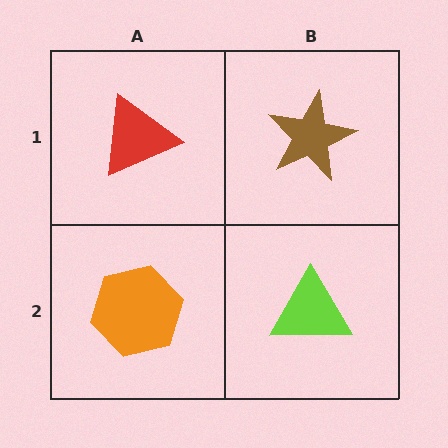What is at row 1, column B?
A brown star.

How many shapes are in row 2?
2 shapes.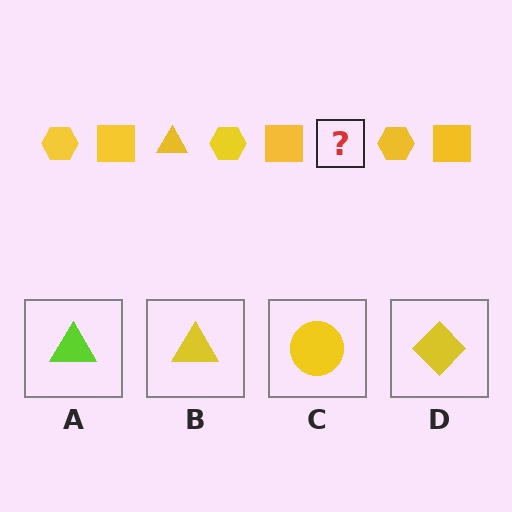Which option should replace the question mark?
Option B.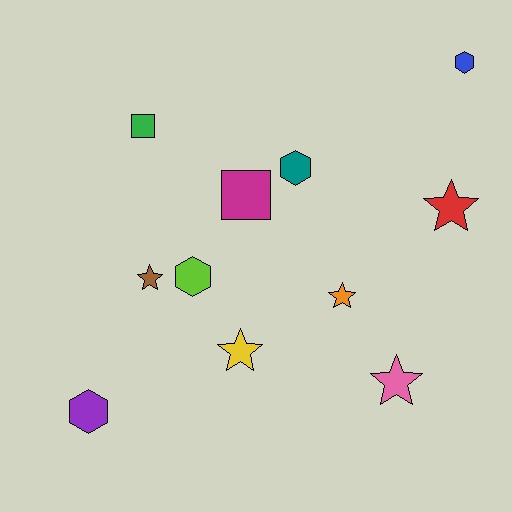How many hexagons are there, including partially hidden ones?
There are 4 hexagons.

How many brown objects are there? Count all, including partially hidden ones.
There is 1 brown object.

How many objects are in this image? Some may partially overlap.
There are 11 objects.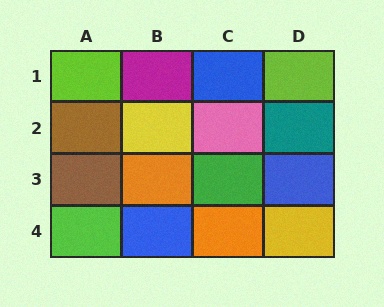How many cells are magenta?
1 cell is magenta.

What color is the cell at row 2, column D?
Teal.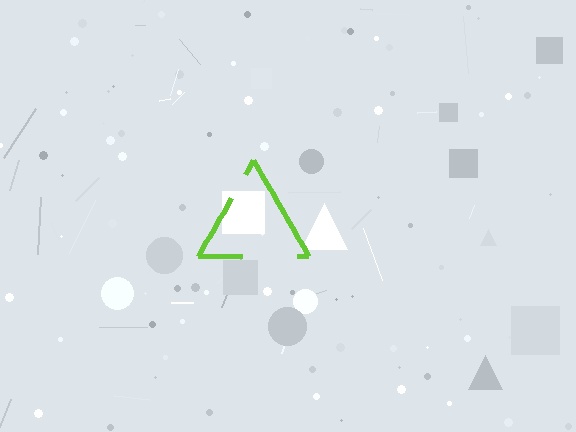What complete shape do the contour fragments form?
The contour fragments form a triangle.